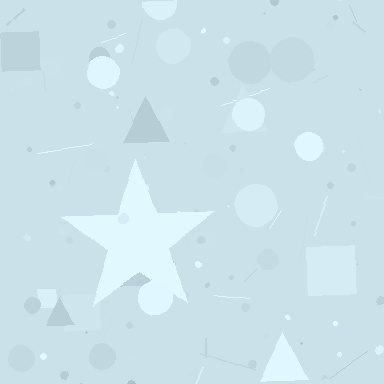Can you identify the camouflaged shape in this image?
The camouflaged shape is a star.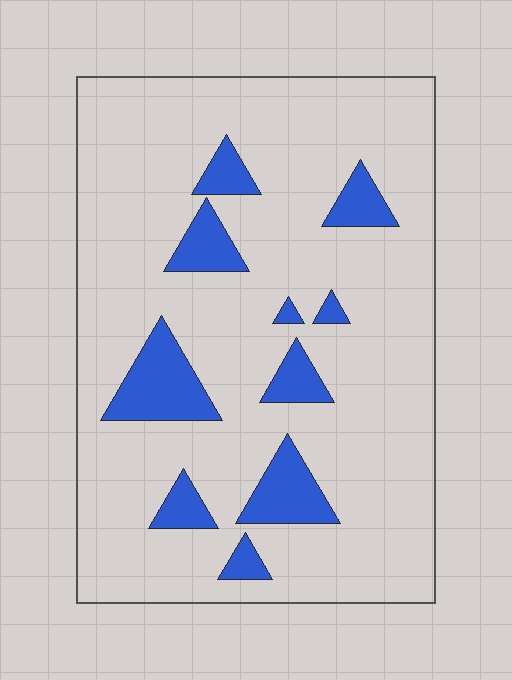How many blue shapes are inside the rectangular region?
10.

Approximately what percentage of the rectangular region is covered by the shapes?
Approximately 15%.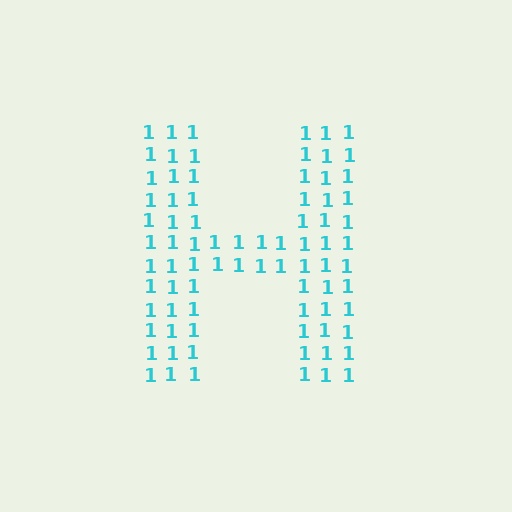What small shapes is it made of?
It is made of small digit 1's.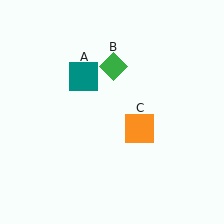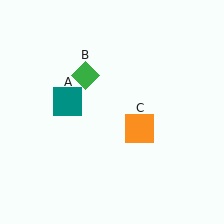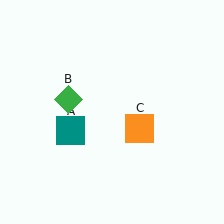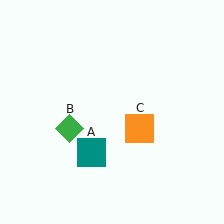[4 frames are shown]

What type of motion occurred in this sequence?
The teal square (object A), green diamond (object B) rotated counterclockwise around the center of the scene.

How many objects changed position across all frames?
2 objects changed position: teal square (object A), green diamond (object B).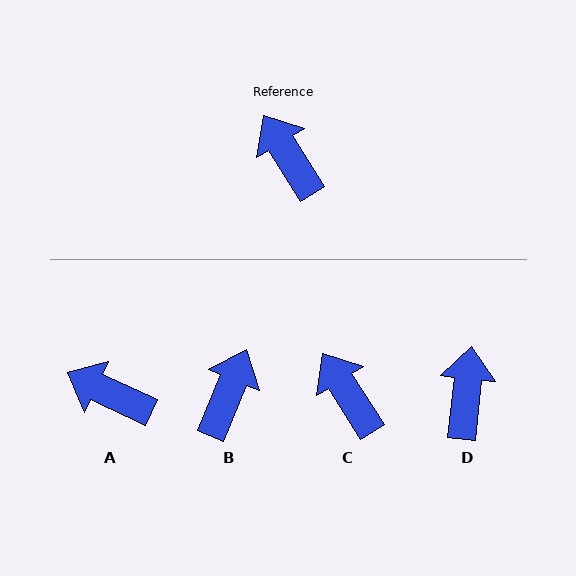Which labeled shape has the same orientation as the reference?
C.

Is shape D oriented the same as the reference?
No, it is off by about 38 degrees.